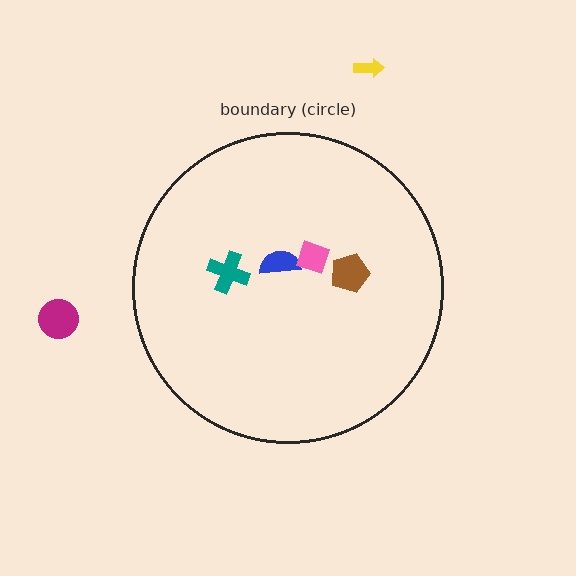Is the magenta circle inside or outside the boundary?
Outside.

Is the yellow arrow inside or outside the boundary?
Outside.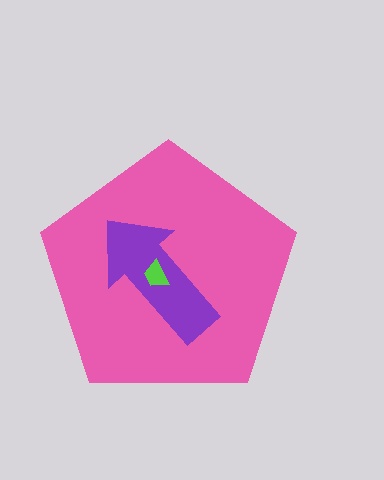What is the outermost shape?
The pink pentagon.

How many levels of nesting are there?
3.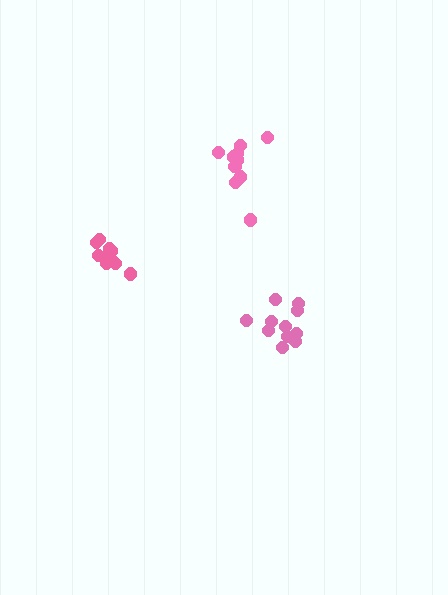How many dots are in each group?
Group 1: 10 dots, Group 2: 11 dots, Group 3: 10 dots (31 total).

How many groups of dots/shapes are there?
There are 3 groups.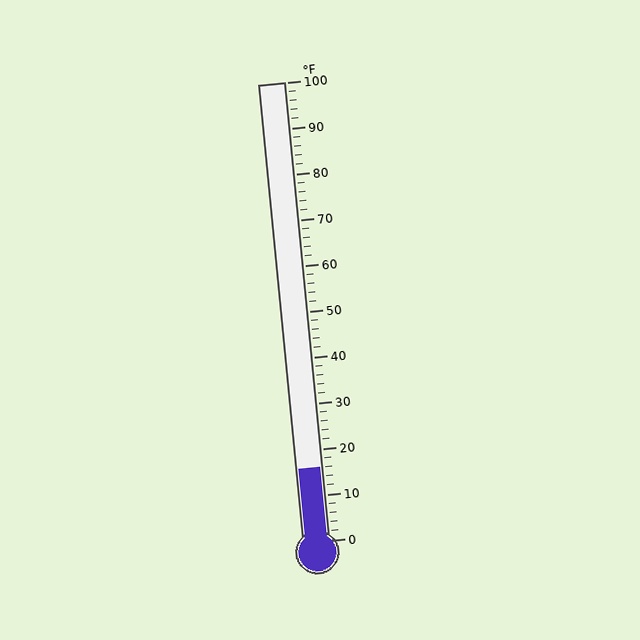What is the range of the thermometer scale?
The thermometer scale ranges from 0°F to 100°F.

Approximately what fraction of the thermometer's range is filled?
The thermometer is filled to approximately 15% of its range.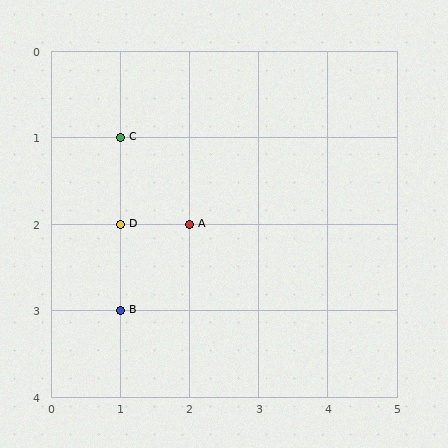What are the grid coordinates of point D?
Point D is at grid coordinates (1, 2).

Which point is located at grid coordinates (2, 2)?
Point A is at (2, 2).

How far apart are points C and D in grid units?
Points C and D are 1 row apart.